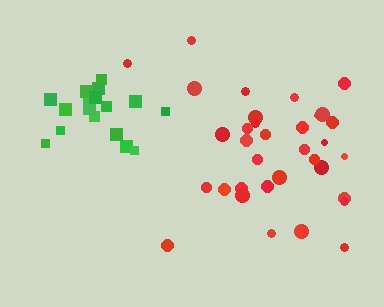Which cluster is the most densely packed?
Green.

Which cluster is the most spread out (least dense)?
Red.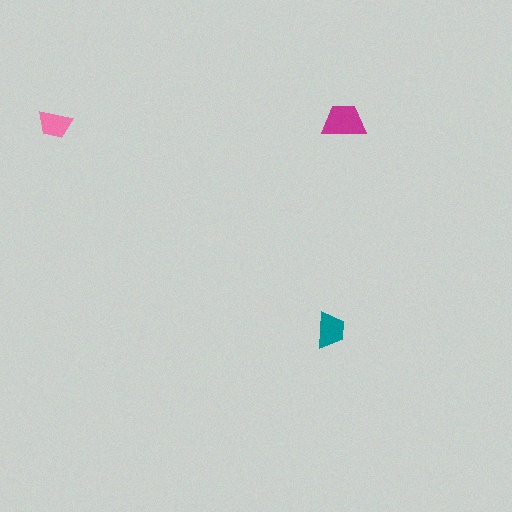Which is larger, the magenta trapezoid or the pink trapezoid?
The magenta one.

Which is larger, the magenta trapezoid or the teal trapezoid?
The magenta one.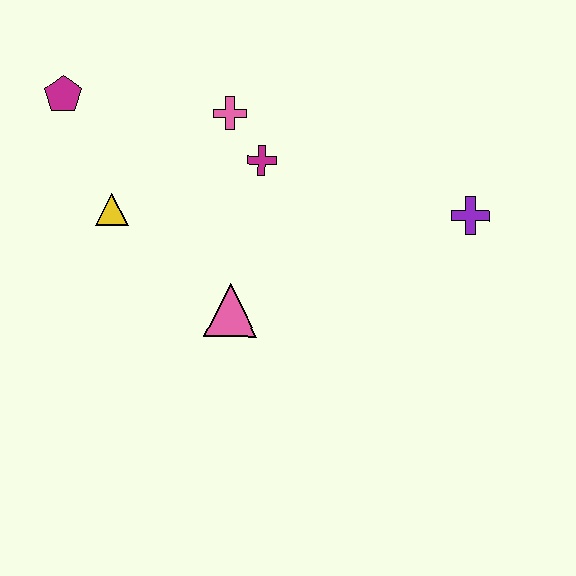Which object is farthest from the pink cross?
The purple cross is farthest from the pink cross.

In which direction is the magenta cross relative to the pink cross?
The magenta cross is below the pink cross.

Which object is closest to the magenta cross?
The pink cross is closest to the magenta cross.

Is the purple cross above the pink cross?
No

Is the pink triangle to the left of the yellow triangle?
No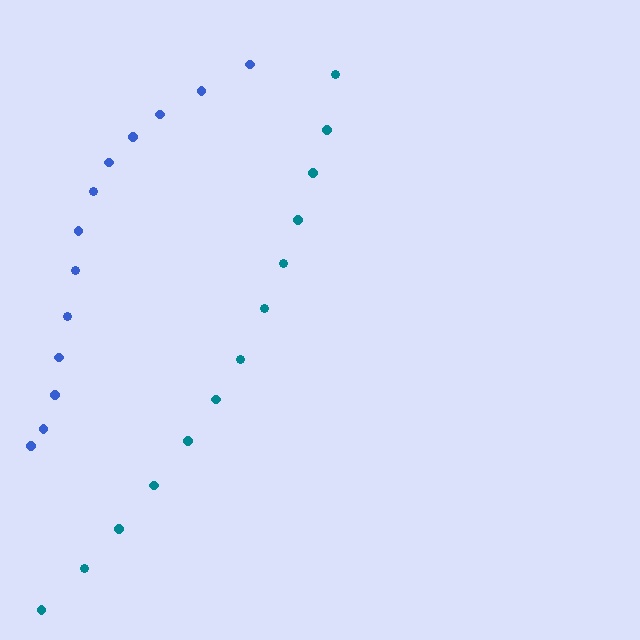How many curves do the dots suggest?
There are 2 distinct paths.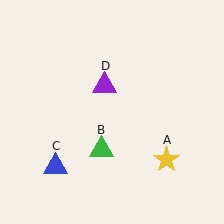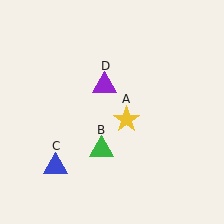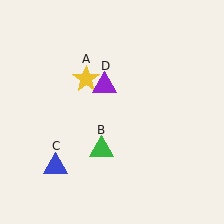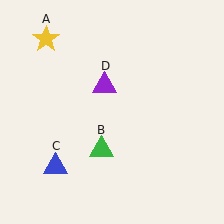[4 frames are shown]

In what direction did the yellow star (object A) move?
The yellow star (object A) moved up and to the left.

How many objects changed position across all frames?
1 object changed position: yellow star (object A).